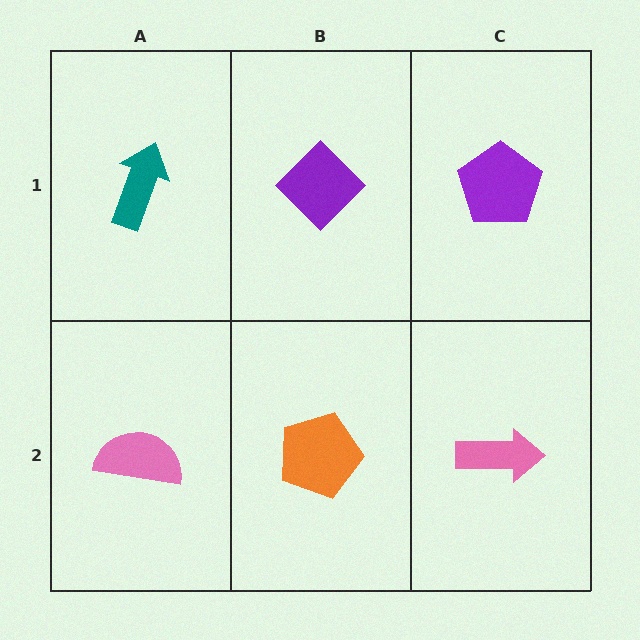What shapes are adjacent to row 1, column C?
A pink arrow (row 2, column C), a purple diamond (row 1, column B).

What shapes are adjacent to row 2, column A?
A teal arrow (row 1, column A), an orange pentagon (row 2, column B).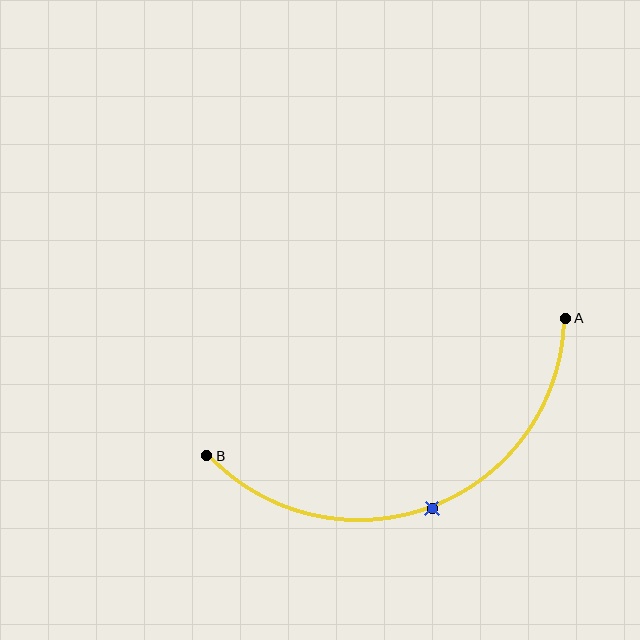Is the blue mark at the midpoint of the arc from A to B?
Yes. The blue mark lies on the arc at equal arc-length from both A and B — it is the arc midpoint.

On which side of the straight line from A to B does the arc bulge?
The arc bulges below the straight line connecting A and B.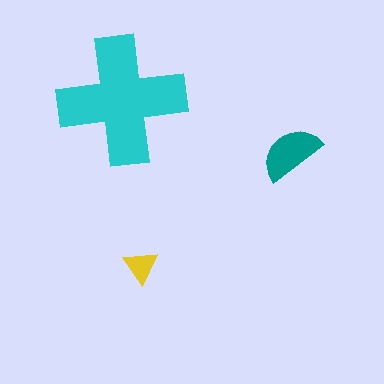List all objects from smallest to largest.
The yellow triangle, the teal semicircle, the cyan cross.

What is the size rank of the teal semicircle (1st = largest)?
2nd.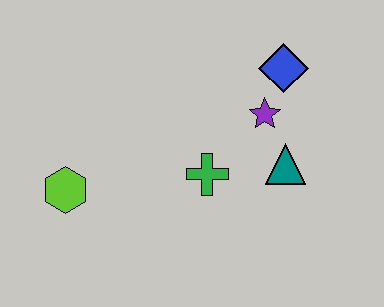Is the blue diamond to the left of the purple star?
No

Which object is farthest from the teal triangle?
The lime hexagon is farthest from the teal triangle.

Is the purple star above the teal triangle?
Yes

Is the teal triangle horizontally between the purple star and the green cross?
No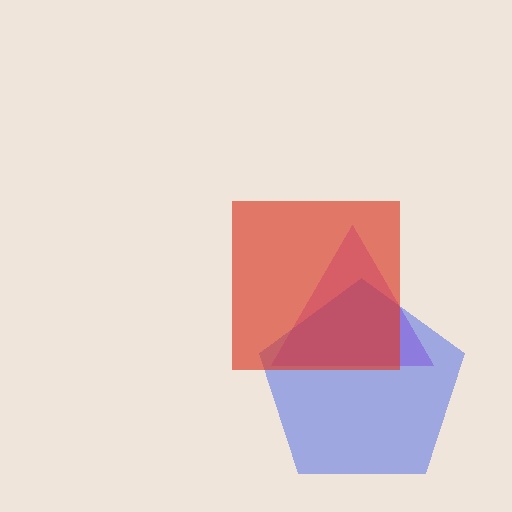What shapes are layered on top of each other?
The layered shapes are: a purple triangle, a blue pentagon, a red square.